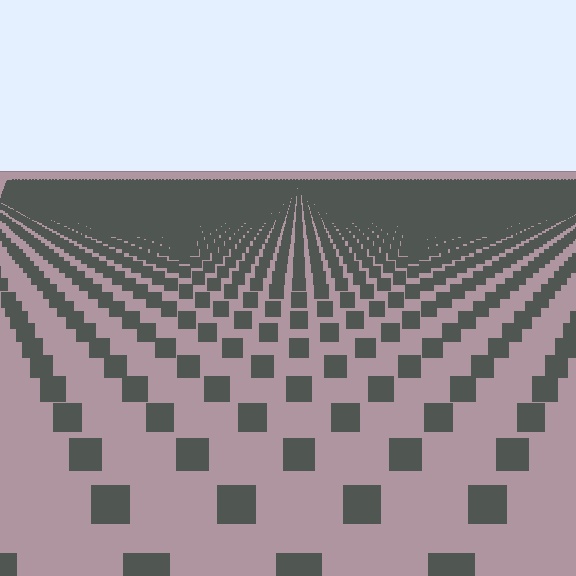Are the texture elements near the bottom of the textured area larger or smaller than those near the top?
Larger. Near the bottom, elements are closer to the viewer and appear at a bigger on-screen size.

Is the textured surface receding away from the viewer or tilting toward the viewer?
The surface is receding away from the viewer. Texture elements get smaller and denser toward the top.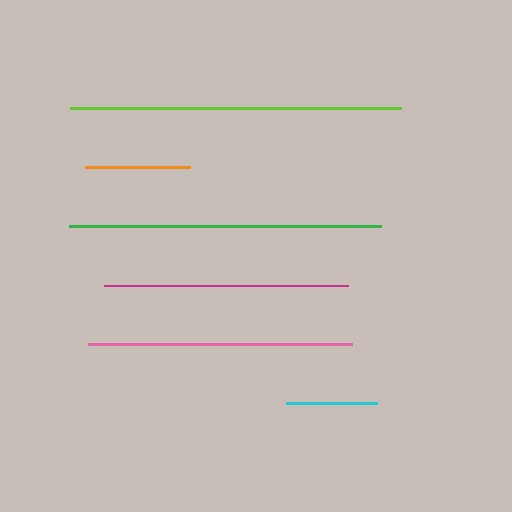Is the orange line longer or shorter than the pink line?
The pink line is longer than the orange line.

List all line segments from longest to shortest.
From longest to shortest: lime, green, pink, magenta, orange, cyan.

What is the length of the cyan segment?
The cyan segment is approximately 92 pixels long.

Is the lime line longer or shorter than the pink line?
The lime line is longer than the pink line.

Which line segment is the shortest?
The cyan line is the shortest at approximately 92 pixels.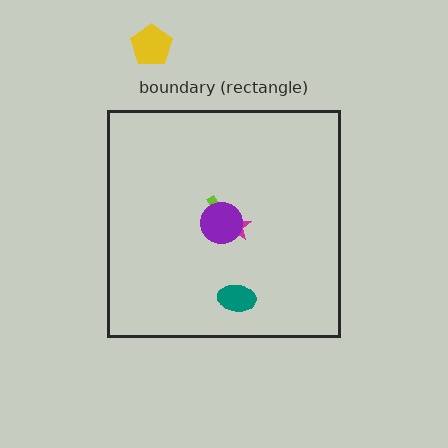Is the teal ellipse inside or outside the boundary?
Inside.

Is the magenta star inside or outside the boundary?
Inside.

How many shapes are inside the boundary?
4 inside, 1 outside.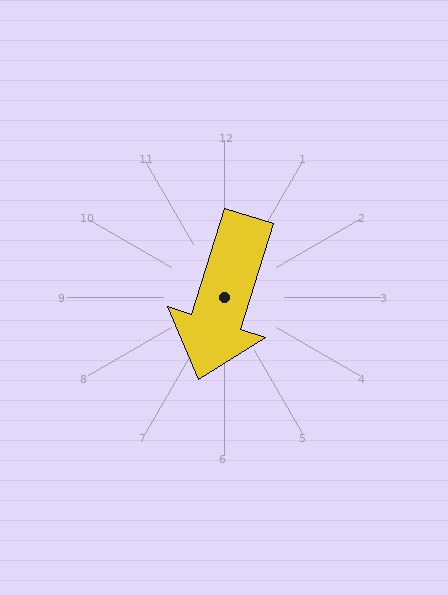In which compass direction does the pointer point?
South.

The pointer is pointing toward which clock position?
Roughly 7 o'clock.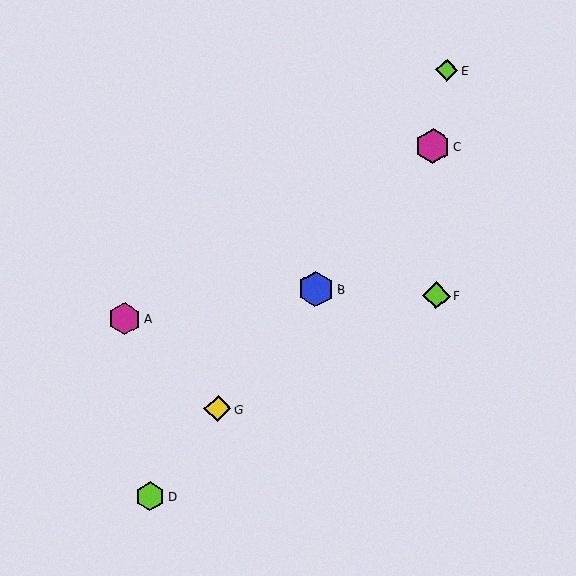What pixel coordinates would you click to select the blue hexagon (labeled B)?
Click at (316, 289) to select the blue hexagon B.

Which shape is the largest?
The blue hexagon (labeled B) is the largest.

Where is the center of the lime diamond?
The center of the lime diamond is at (447, 70).